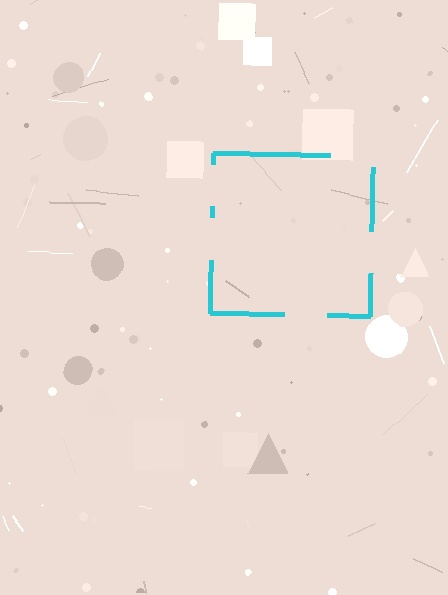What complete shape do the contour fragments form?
The contour fragments form a square.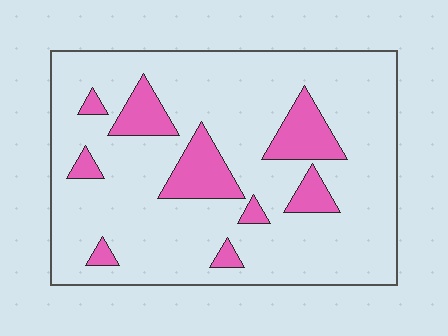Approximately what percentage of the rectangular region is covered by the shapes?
Approximately 15%.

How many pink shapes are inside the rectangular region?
9.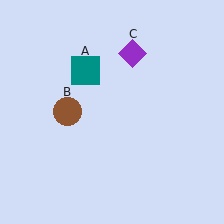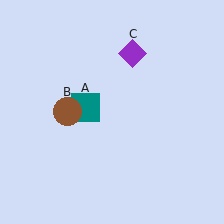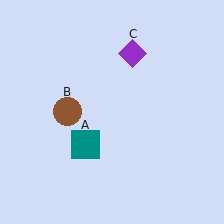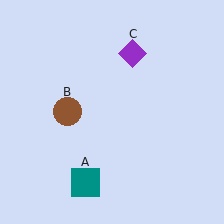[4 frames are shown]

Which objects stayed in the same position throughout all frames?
Brown circle (object B) and purple diamond (object C) remained stationary.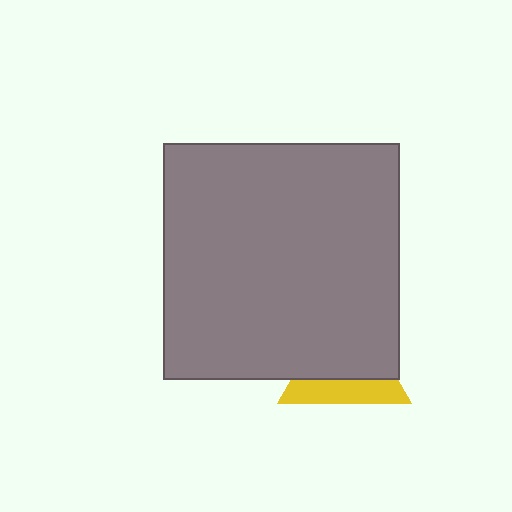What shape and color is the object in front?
The object in front is a gray square.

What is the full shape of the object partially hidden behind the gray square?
The partially hidden object is a yellow triangle.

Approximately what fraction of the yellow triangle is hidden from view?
Roughly 63% of the yellow triangle is hidden behind the gray square.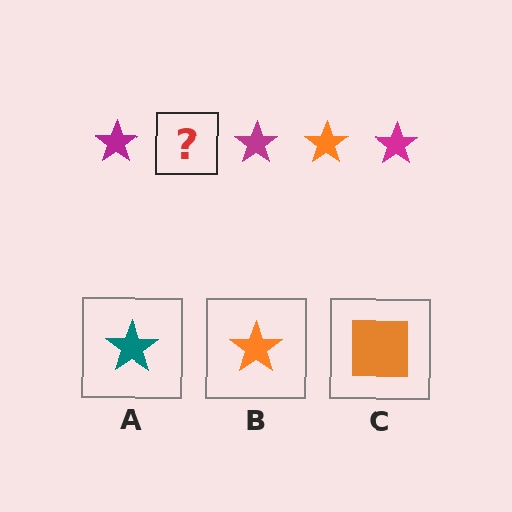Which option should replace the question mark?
Option B.